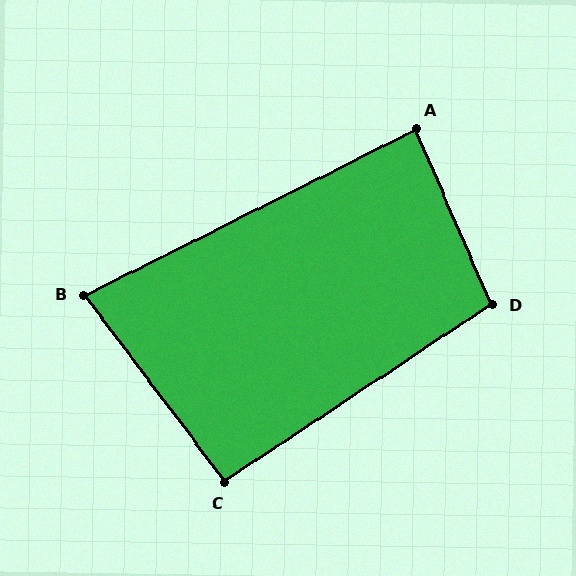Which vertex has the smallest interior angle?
B, at approximately 80 degrees.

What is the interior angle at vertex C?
Approximately 93 degrees (approximately right).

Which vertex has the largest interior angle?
D, at approximately 100 degrees.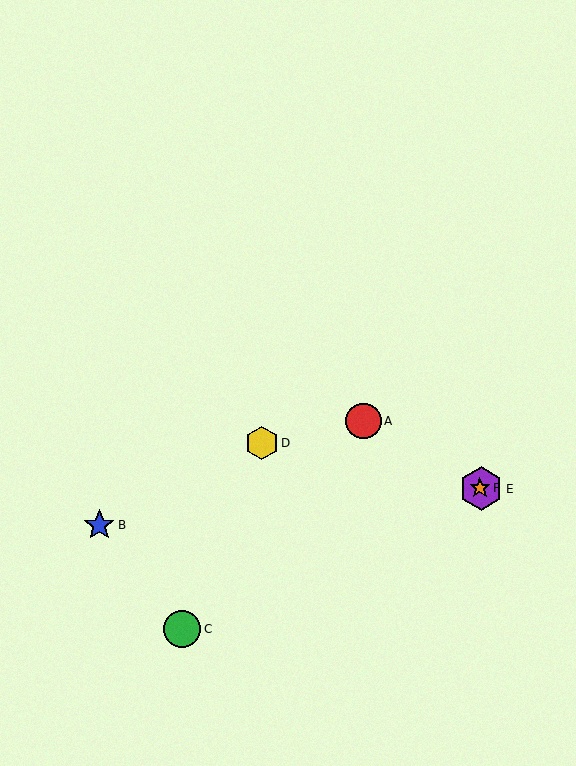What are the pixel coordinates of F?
Object F is at (480, 488).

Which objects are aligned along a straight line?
Objects A, E, F are aligned along a straight line.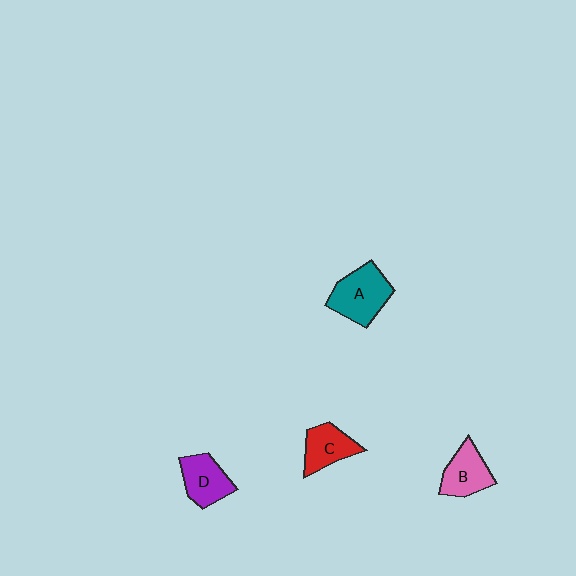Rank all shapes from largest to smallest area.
From largest to smallest: A (teal), D (purple), B (pink), C (red).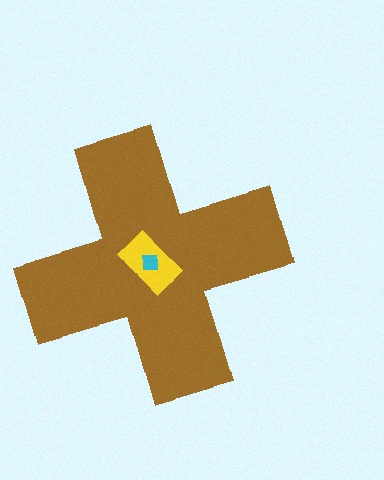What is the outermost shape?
The brown cross.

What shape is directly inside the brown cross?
The yellow rectangle.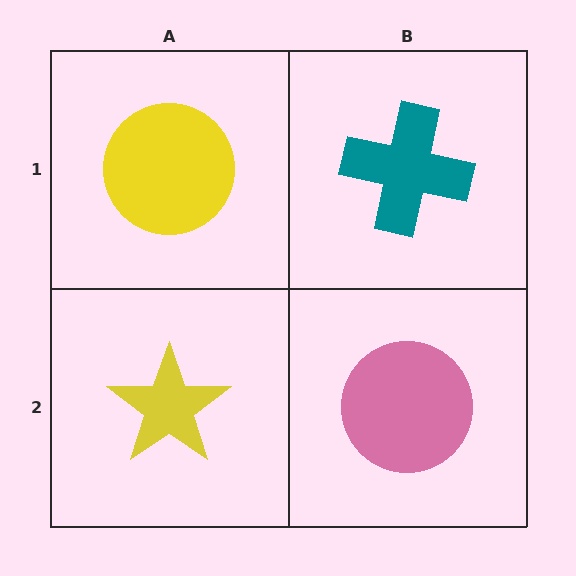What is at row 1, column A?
A yellow circle.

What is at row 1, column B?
A teal cross.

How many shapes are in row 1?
2 shapes.